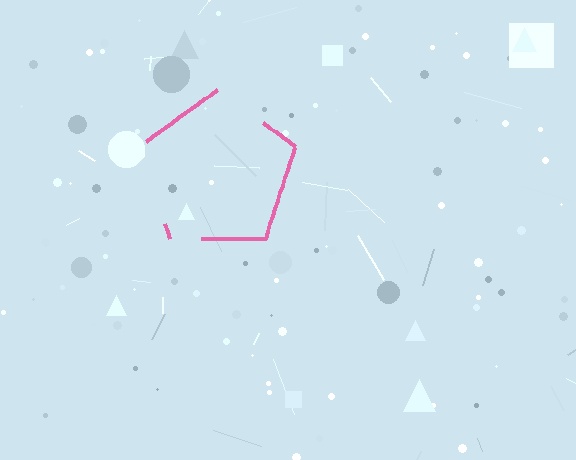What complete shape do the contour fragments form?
The contour fragments form a pentagon.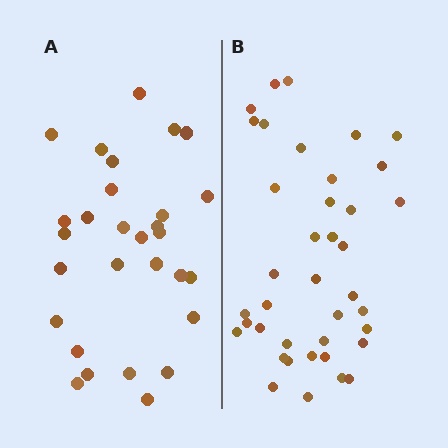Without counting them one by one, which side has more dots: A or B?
Region B (the right region) has more dots.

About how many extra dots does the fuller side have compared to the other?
Region B has roughly 10 or so more dots than region A.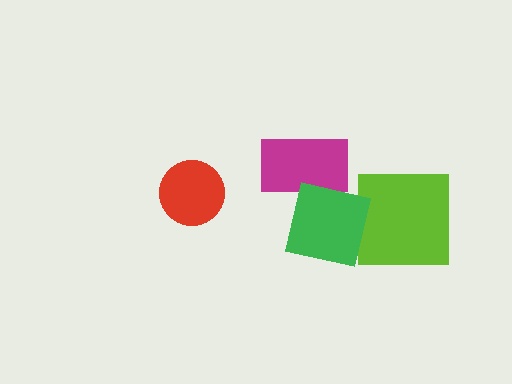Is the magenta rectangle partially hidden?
Yes, it is partially covered by another shape.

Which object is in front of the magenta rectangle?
The green square is in front of the magenta rectangle.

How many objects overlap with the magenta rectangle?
1 object overlaps with the magenta rectangle.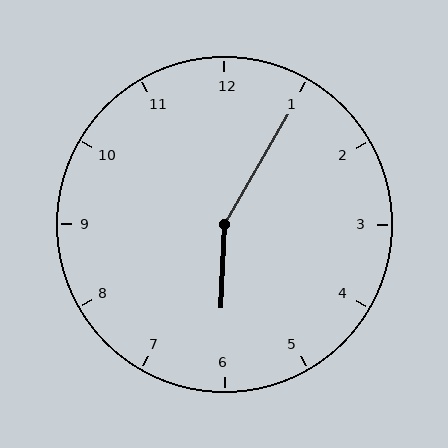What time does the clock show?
6:05.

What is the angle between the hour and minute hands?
Approximately 152 degrees.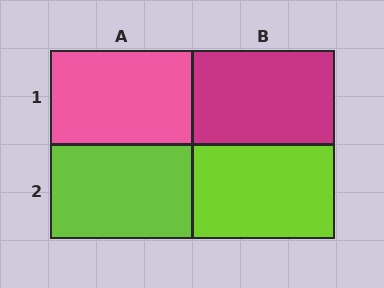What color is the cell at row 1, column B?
Magenta.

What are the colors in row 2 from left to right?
Lime, lime.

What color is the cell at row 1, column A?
Pink.